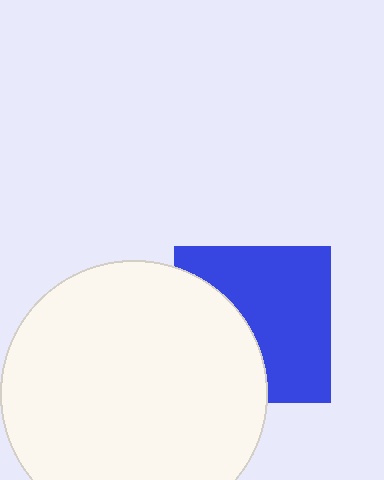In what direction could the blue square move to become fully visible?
The blue square could move right. That would shift it out from behind the white circle entirely.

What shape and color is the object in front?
The object in front is a white circle.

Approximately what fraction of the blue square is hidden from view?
Roughly 39% of the blue square is hidden behind the white circle.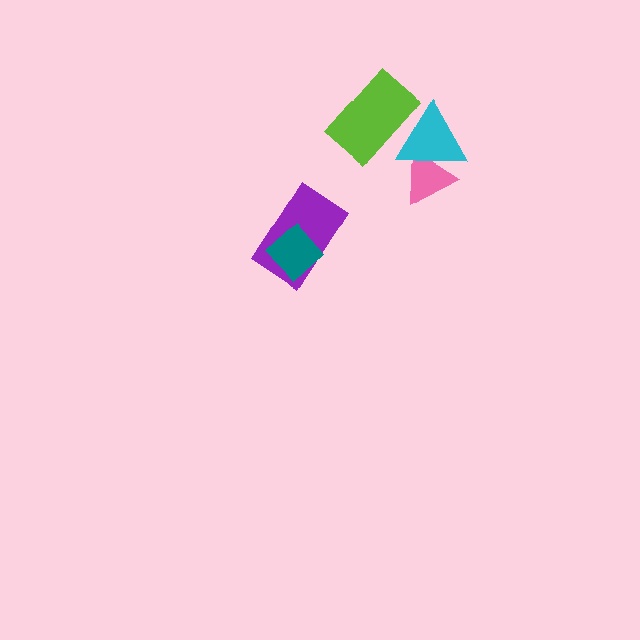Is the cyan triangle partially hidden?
Yes, it is partially covered by another shape.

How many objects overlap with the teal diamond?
1 object overlaps with the teal diamond.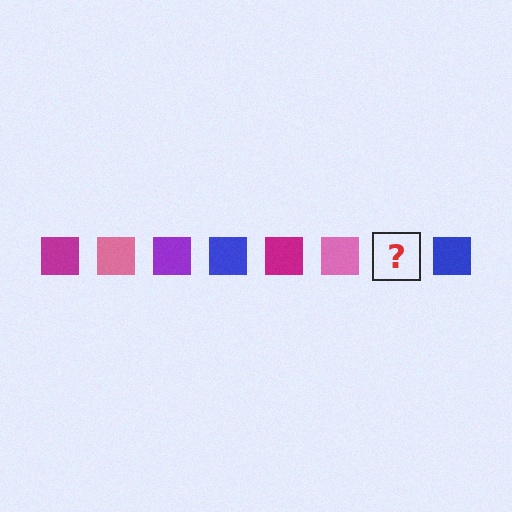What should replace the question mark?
The question mark should be replaced with a purple square.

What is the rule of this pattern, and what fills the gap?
The rule is that the pattern cycles through magenta, pink, purple, blue squares. The gap should be filled with a purple square.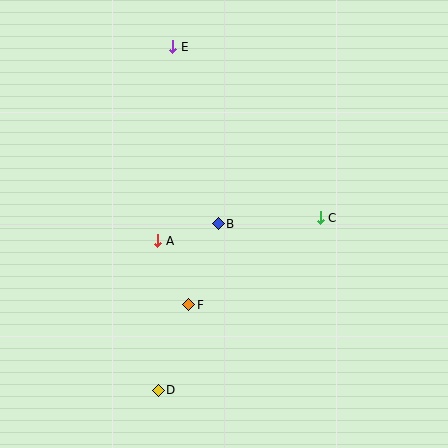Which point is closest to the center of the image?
Point B at (218, 224) is closest to the center.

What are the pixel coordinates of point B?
Point B is at (218, 224).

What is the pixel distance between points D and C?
The distance between D and C is 237 pixels.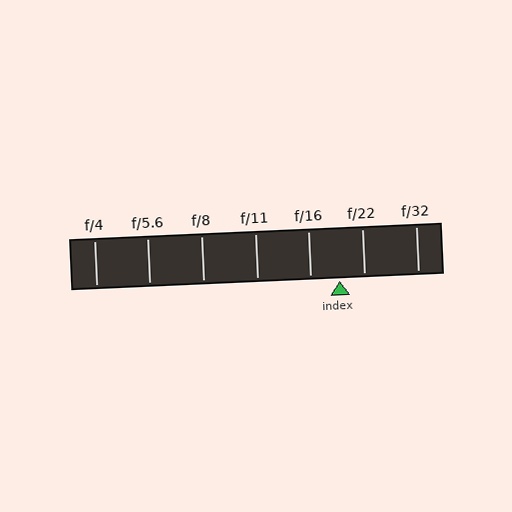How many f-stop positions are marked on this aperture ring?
There are 7 f-stop positions marked.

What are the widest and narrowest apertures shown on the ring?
The widest aperture shown is f/4 and the narrowest is f/32.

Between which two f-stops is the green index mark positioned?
The index mark is between f/16 and f/22.